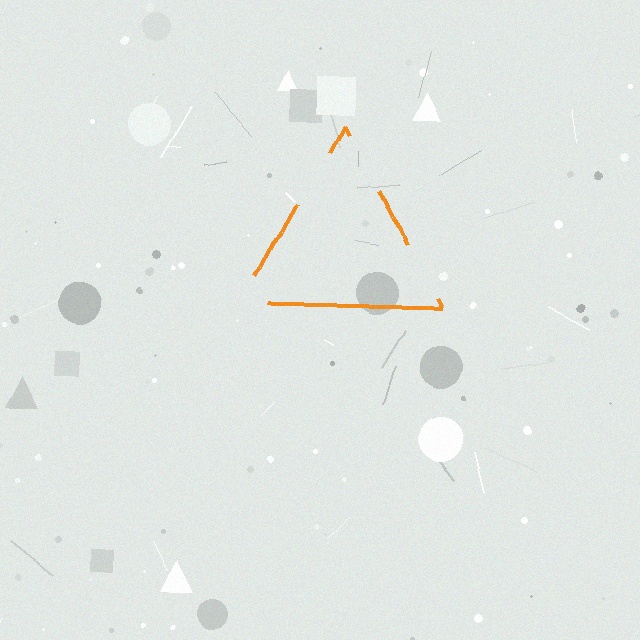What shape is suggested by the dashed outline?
The dashed outline suggests a triangle.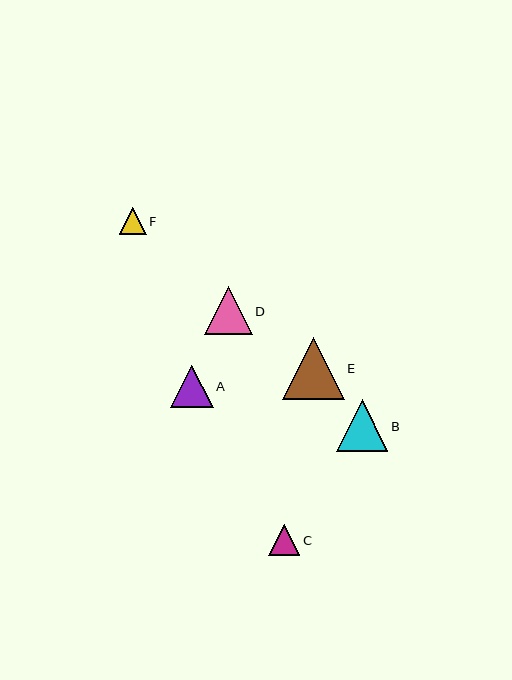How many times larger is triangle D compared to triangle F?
Triangle D is approximately 1.8 times the size of triangle F.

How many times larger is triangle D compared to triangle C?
Triangle D is approximately 1.5 times the size of triangle C.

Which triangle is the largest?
Triangle E is the largest with a size of approximately 62 pixels.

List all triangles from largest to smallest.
From largest to smallest: E, B, D, A, C, F.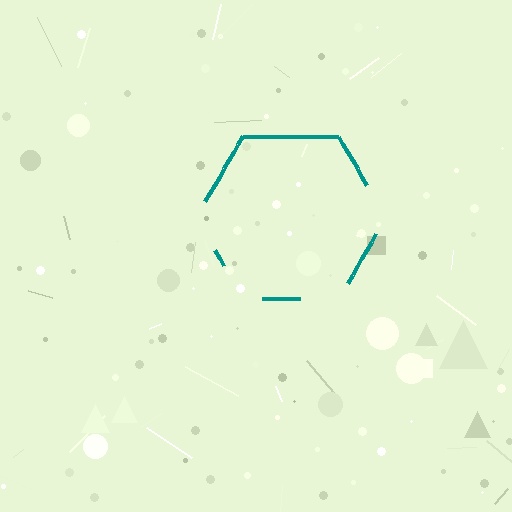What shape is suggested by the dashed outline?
The dashed outline suggests a hexagon.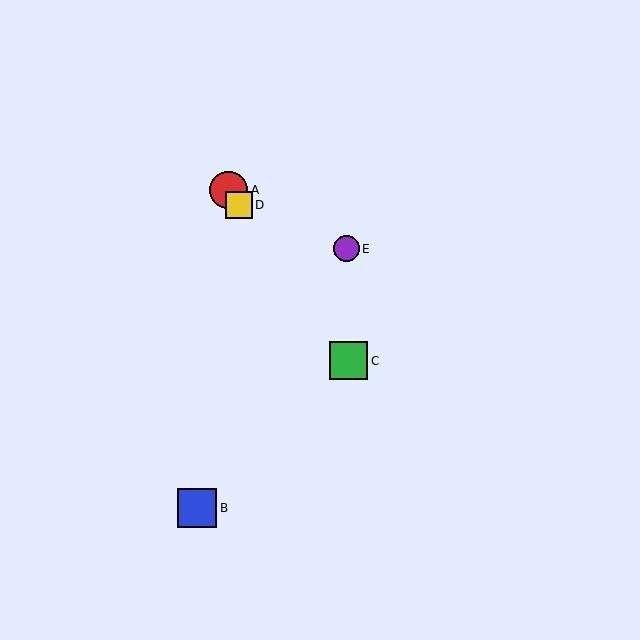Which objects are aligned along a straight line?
Objects A, C, D are aligned along a straight line.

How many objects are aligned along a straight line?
3 objects (A, C, D) are aligned along a straight line.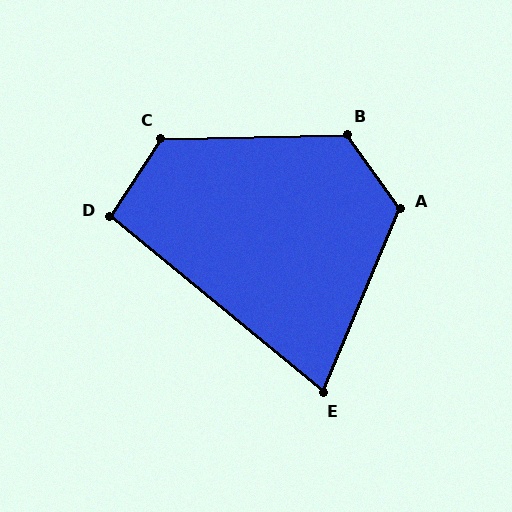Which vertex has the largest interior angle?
B, at approximately 125 degrees.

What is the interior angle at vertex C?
Approximately 124 degrees (obtuse).